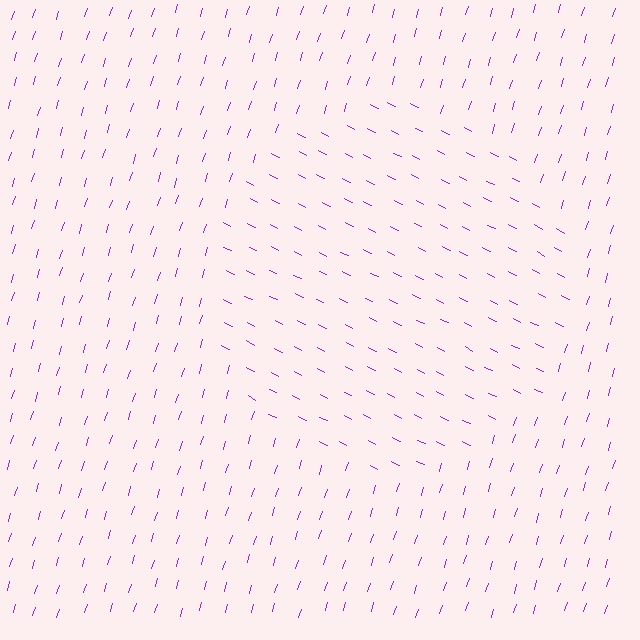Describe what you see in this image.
The image is filled with small purple line segments. A circle region in the image has lines oriented differently from the surrounding lines, creating a visible texture boundary.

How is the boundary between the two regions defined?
The boundary is defined purely by a change in line orientation (approximately 80 degrees difference). All lines are the same color and thickness.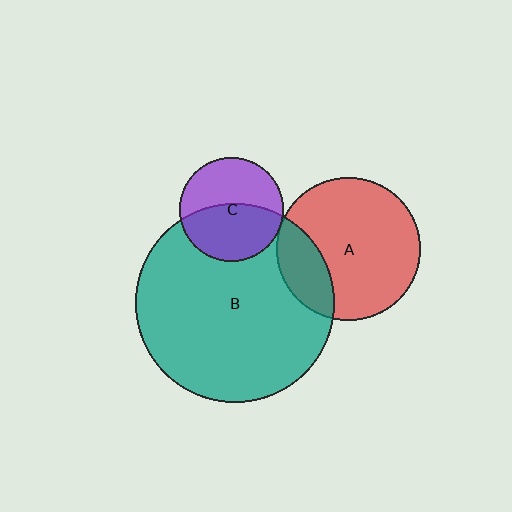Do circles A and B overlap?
Yes.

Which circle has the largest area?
Circle B (teal).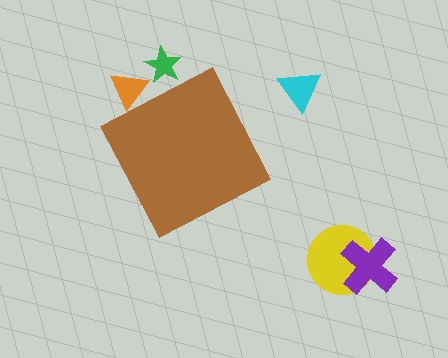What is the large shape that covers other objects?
A brown diamond.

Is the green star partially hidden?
Yes, the green star is partially hidden behind the brown diamond.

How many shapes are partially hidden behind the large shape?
2 shapes are partially hidden.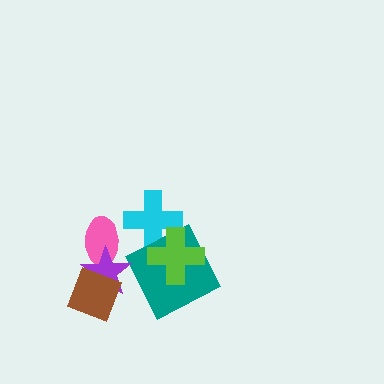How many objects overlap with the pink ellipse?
1 object overlaps with the pink ellipse.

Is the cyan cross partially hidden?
Yes, it is partially covered by another shape.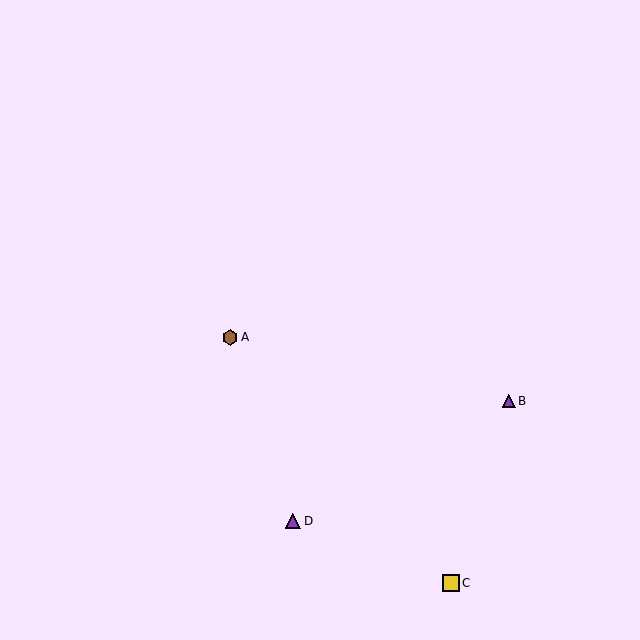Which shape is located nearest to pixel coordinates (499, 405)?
The purple triangle (labeled B) at (509, 401) is nearest to that location.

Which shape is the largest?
The yellow square (labeled C) is the largest.